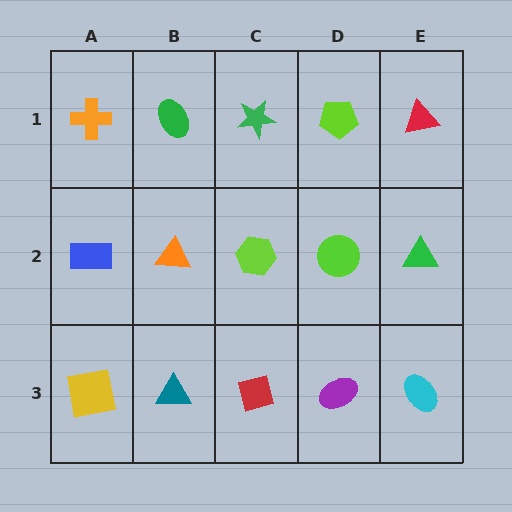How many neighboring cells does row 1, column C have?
3.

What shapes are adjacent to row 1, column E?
A green triangle (row 2, column E), a lime pentagon (row 1, column D).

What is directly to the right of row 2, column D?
A green triangle.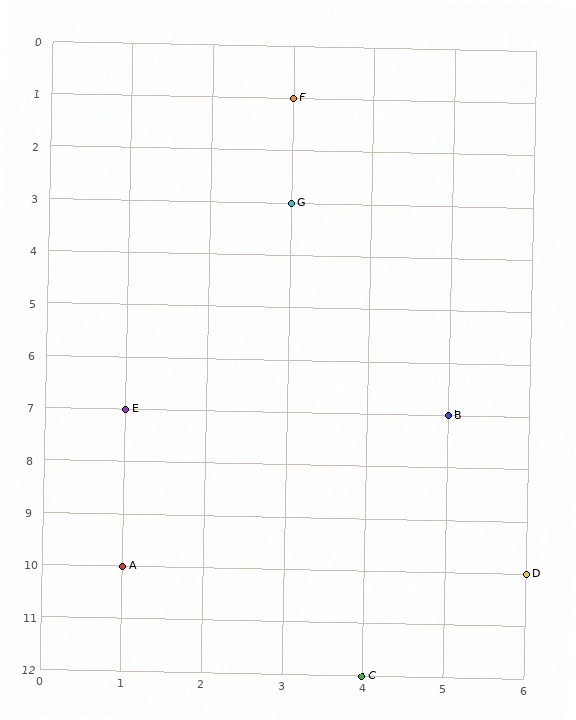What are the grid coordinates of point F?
Point F is at grid coordinates (3, 1).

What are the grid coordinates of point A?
Point A is at grid coordinates (1, 10).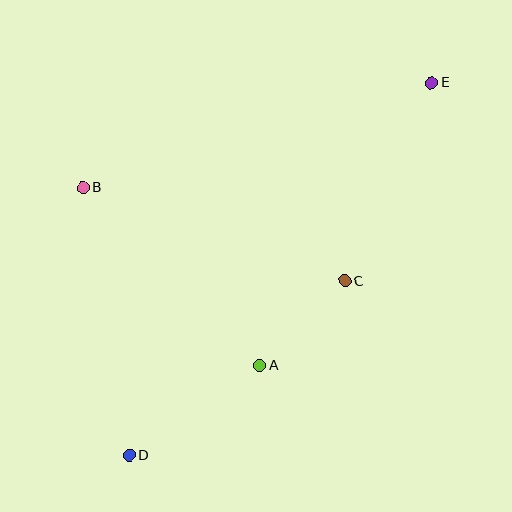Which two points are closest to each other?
Points A and C are closest to each other.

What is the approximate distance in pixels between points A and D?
The distance between A and D is approximately 159 pixels.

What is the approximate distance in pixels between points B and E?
The distance between B and E is approximately 364 pixels.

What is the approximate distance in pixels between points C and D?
The distance between C and D is approximately 278 pixels.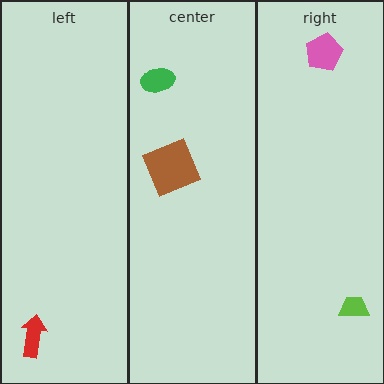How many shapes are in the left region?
1.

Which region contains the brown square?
The center region.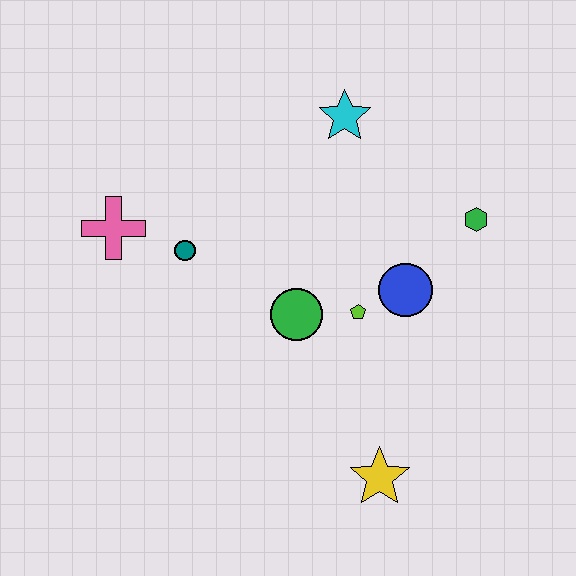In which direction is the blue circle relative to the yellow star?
The blue circle is above the yellow star.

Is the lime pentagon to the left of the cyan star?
No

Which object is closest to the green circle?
The lime pentagon is closest to the green circle.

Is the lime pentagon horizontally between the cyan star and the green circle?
No